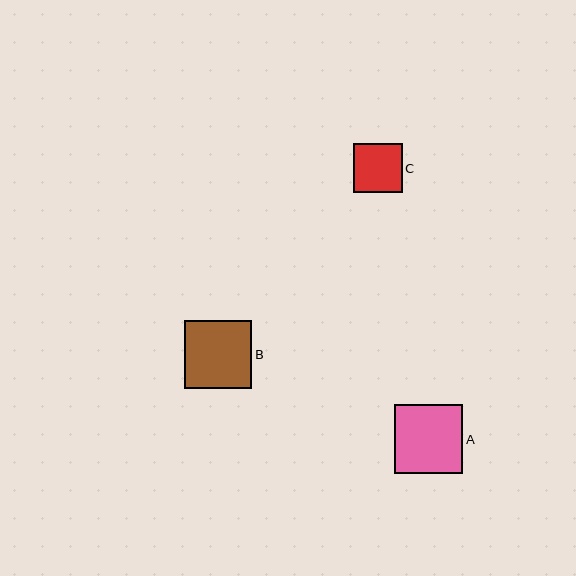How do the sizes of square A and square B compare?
Square A and square B are approximately the same size.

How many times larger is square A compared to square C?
Square A is approximately 1.4 times the size of square C.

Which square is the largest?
Square A is the largest with a size of approximately 68 pixels.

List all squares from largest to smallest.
From largest to smallest: A, B, C.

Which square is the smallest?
Square C is the smallest with a size of approximately 49 pixels.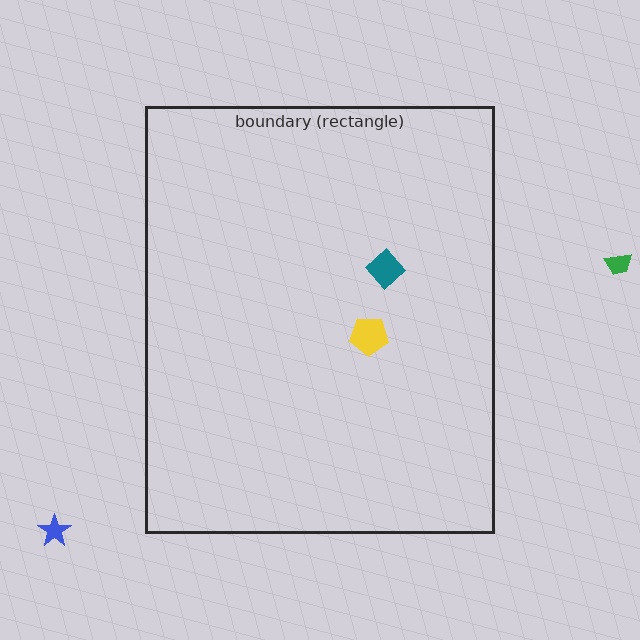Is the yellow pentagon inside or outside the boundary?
Inside.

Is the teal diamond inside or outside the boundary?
Inside.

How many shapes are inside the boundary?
2 inside, 2 outside.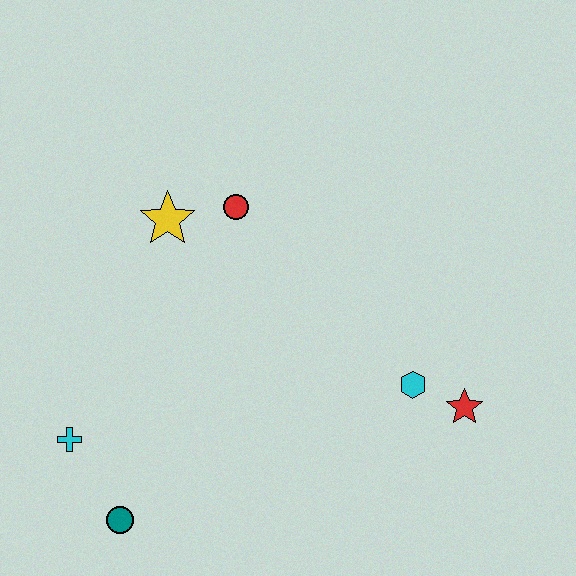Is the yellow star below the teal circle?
No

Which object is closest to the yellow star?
The red circle is closest to the yellow star.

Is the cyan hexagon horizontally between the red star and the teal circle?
Yes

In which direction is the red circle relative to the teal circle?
The red circle is above the teal circle.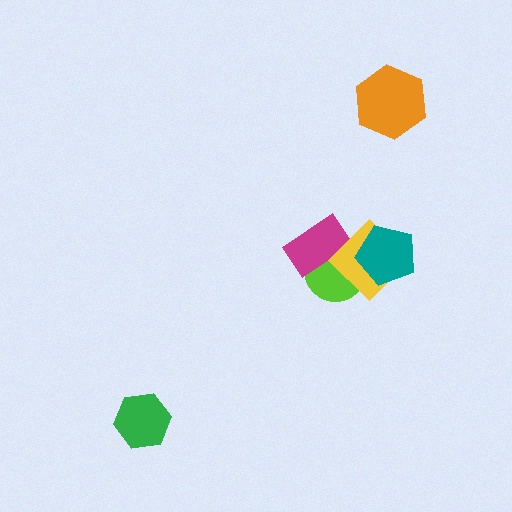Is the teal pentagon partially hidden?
No, no other shape covers it.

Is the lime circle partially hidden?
Yes, it is partially covered by another shape.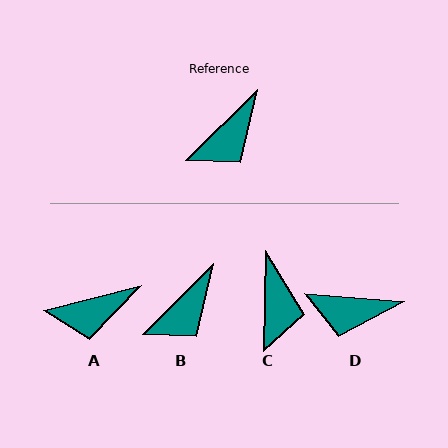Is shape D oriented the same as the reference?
No, it is off by about 49 degrees.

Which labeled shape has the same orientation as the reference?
B.